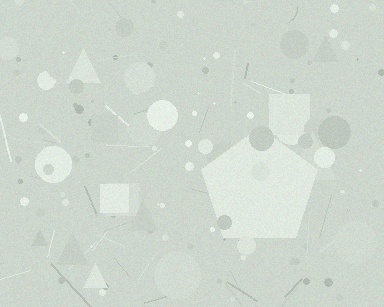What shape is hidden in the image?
A pentagon is hidden in the image.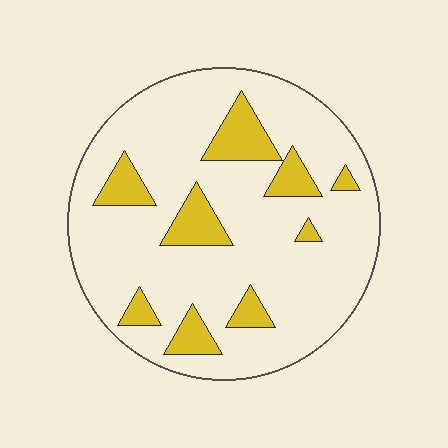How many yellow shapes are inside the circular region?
9.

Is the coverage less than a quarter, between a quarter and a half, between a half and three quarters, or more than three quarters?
Less than a quarter.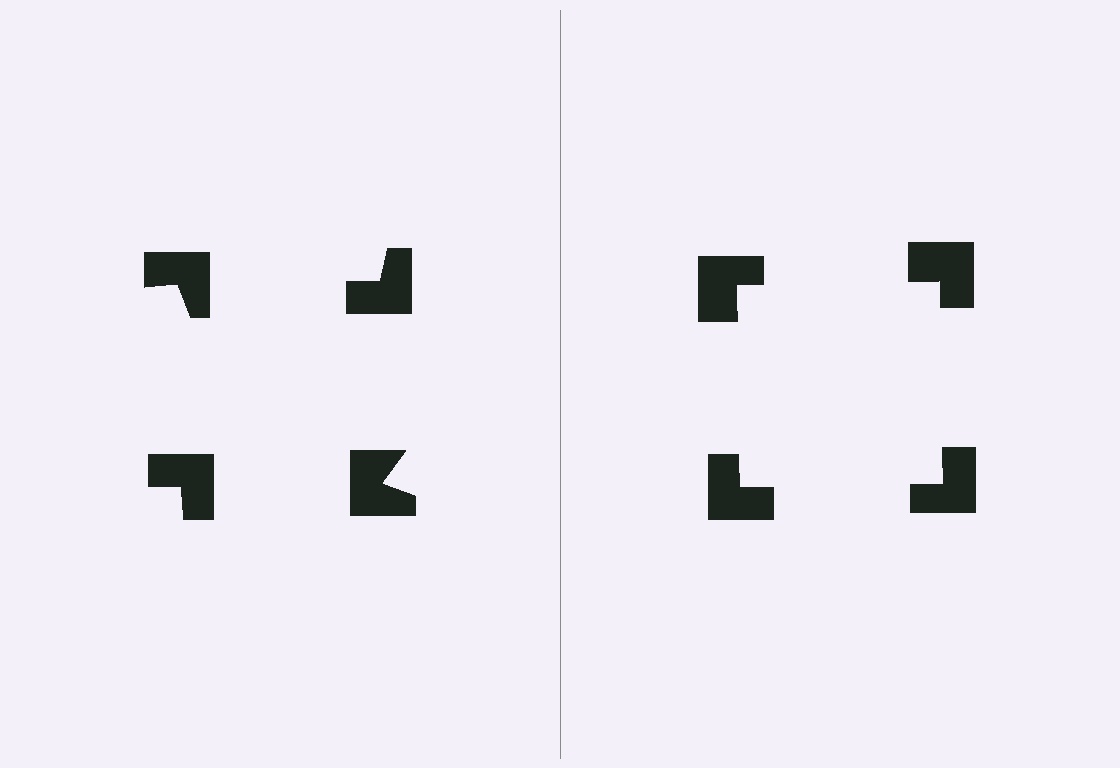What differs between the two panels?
The notched squares are positioned identically on both sides; only the wedge orientations differ. On the right they align to a square; on the left they are misaligned.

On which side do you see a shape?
An illusory square appears on the right side. On the left side the wedge cuts are rotated, so no coherent shape forms.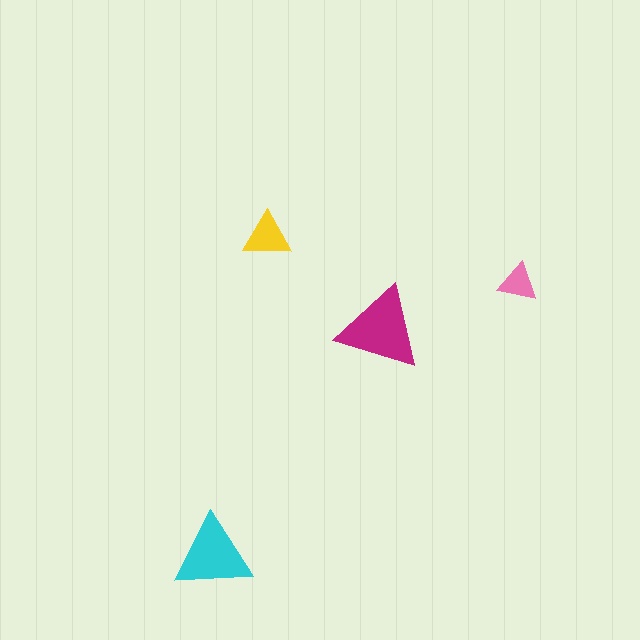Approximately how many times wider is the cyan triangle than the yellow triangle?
About 1.5 times wider.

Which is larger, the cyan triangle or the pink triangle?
The cyan one.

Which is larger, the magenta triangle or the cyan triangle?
The magenta one.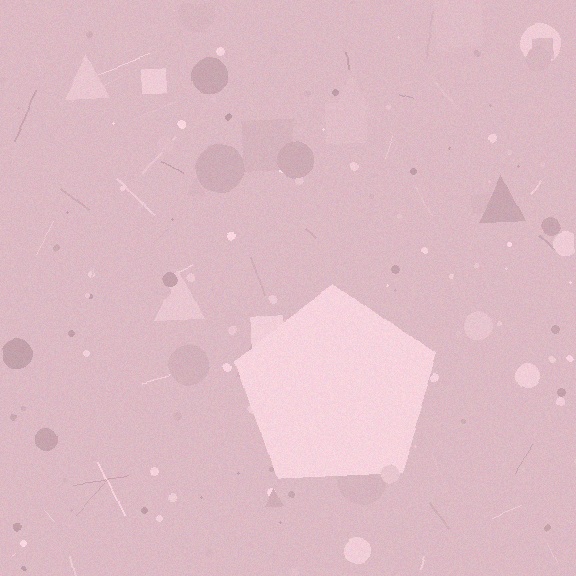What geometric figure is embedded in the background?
A pentagon is embedded in the background.